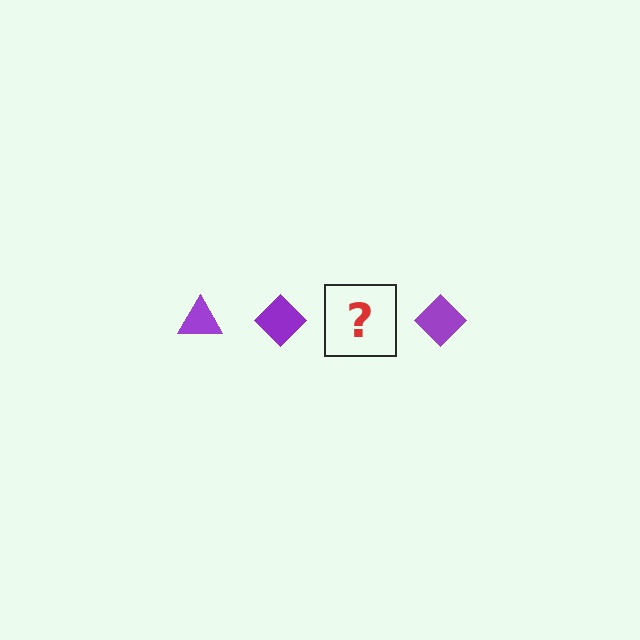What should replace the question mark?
The question mark should be replaced with a purple triangle.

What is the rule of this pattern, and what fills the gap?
The rule is that the pattern cycles through triangle, diamond shapes in purple. The gap should be filled with a purple triangle.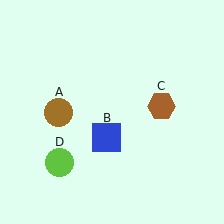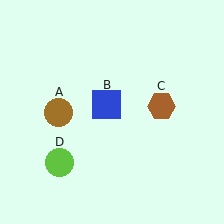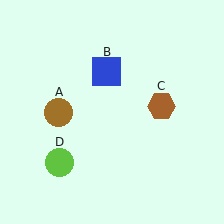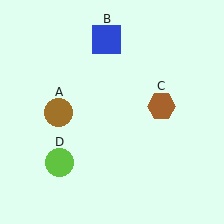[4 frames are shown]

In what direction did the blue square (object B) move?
The blue square (object B) moved up.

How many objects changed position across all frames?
1 object changed position: blue square (object B).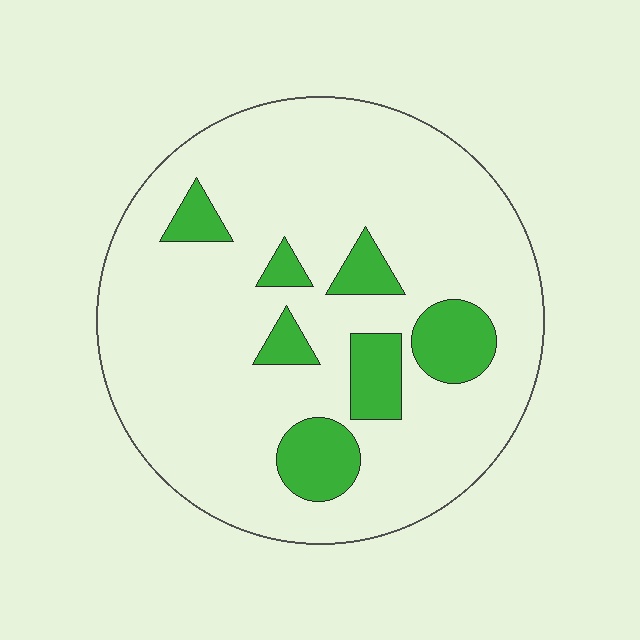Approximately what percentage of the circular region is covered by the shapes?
Approximately 15%.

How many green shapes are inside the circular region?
7.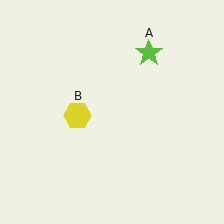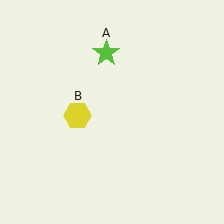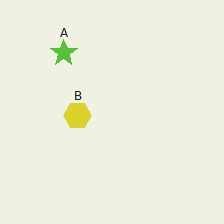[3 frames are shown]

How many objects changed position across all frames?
1 object changed position: lime star (object A).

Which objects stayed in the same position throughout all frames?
Yellow hexagon (object B) remained stationary.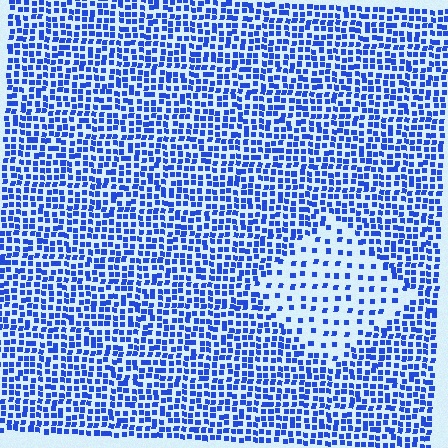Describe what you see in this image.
The image contains small blue elements arranged at two different densities. A diamond-shaped region is visible where the elements are less densely packed than the surrounding area.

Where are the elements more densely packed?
The elements are more densely packed outside the diamond boundary.